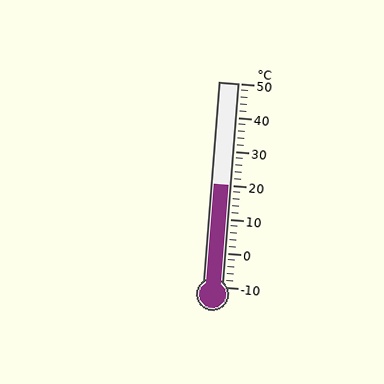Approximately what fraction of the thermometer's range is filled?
The thermometer is filled to approximately 50% of its range.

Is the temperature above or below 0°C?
The temperature is above 0°C.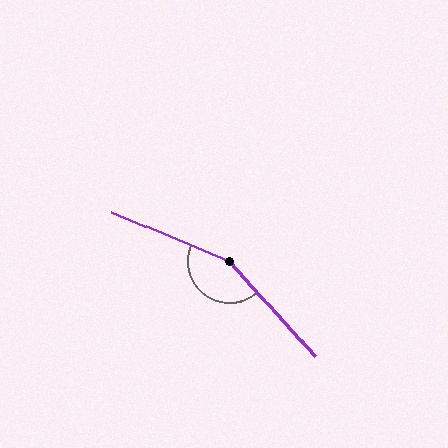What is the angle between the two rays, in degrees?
Approximately 154 degrees.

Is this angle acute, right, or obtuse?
It is obtuse.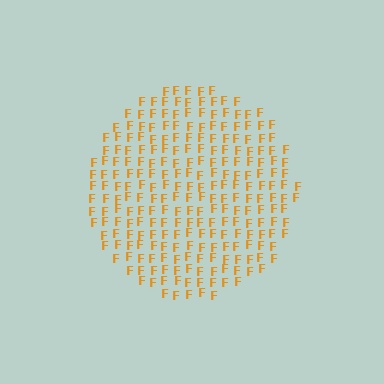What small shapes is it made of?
It is made of small letter F's.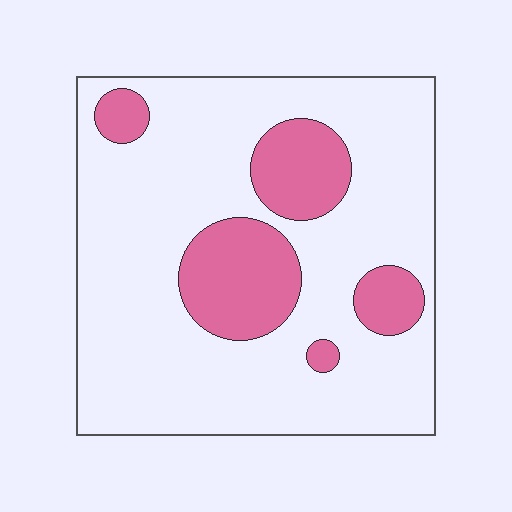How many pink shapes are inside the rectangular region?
5.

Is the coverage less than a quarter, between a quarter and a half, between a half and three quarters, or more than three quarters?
Less than a quarter.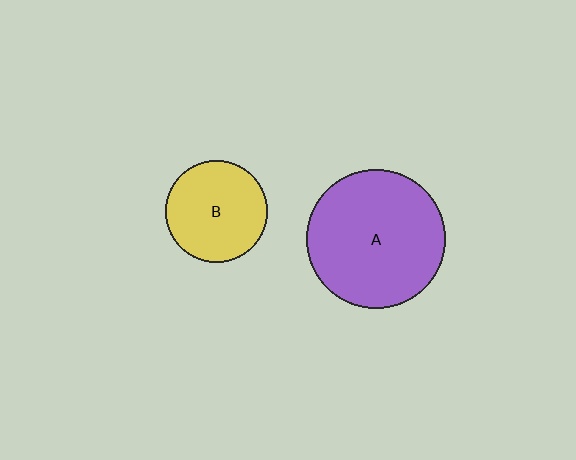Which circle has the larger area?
Circle A (purple).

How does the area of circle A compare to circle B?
Approximately 1.9 times.